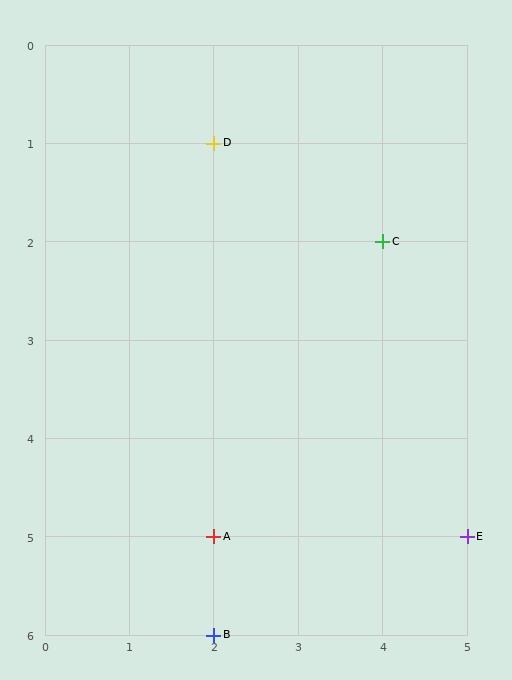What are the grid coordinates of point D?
Point D is at grid coordinates (2, 1).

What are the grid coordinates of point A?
Point A is at grid coordinates (2, 5).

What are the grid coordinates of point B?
Point B is at grid coordinates (2, 6).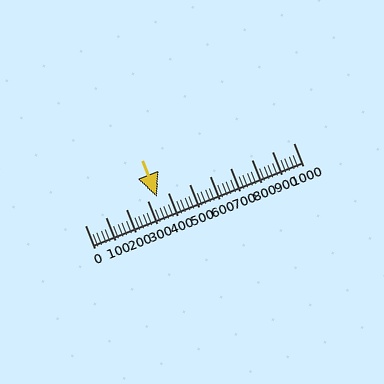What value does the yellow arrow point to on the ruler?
The yellow arrow points to approximately 346.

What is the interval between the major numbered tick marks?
The major tick marks are spaced 100 units apart.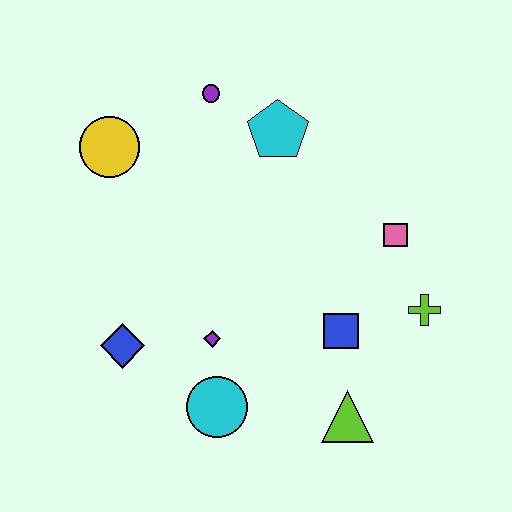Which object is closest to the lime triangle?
The blue square is closest to the lime triangle.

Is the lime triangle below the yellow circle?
Yes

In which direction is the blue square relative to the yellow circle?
The blue square is to the right of the yellow circle.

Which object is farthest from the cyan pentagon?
The lime triangle is farthest from the cyan pentagon.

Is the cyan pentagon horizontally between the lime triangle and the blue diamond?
Yes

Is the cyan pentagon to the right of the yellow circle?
Yes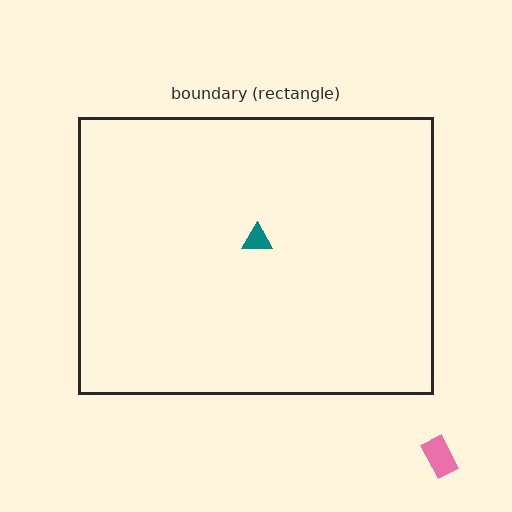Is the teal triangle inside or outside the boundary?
Inside.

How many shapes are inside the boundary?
1 inside, 1 outside.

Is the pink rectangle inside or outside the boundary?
Outside.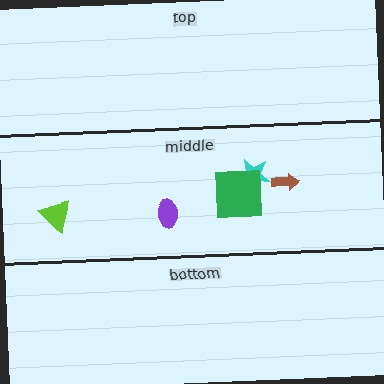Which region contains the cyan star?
The middle region.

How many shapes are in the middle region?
5.